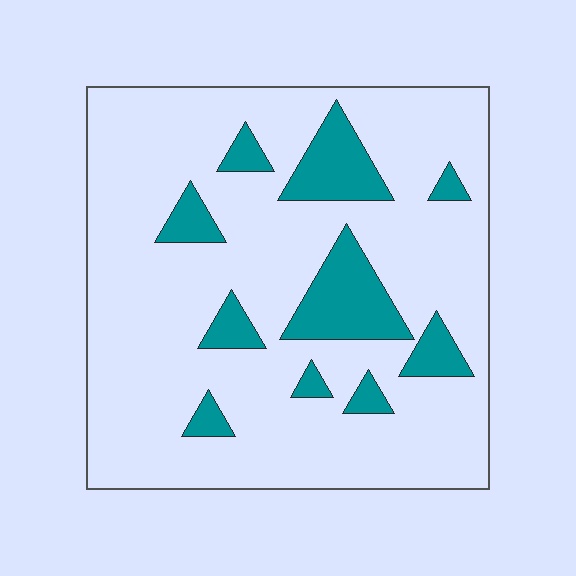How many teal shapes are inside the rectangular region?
10.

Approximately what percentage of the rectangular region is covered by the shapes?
Approximately 15%.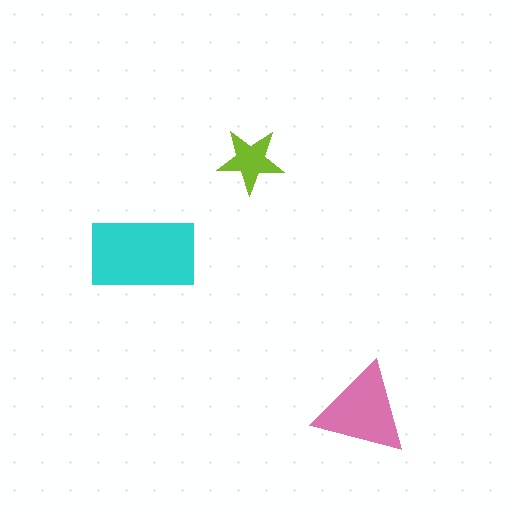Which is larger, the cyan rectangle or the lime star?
The cyan rectangle.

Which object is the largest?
The cyan rectangle.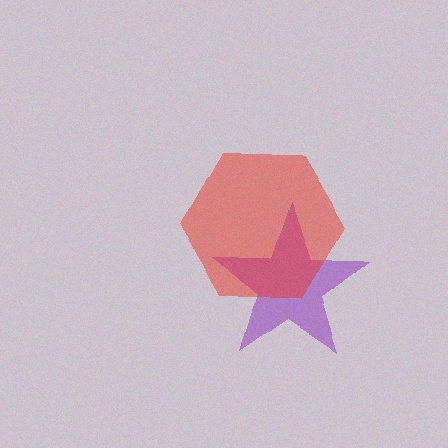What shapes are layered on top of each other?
The layered shapes are: a purple star, a red hexagon.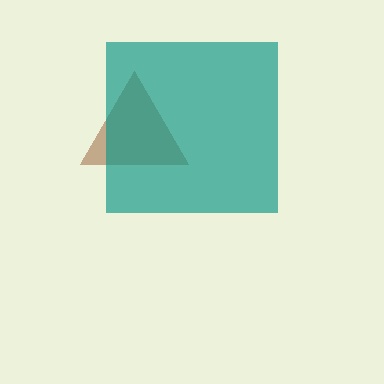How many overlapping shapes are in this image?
There are 2 overlapping shapes in the image.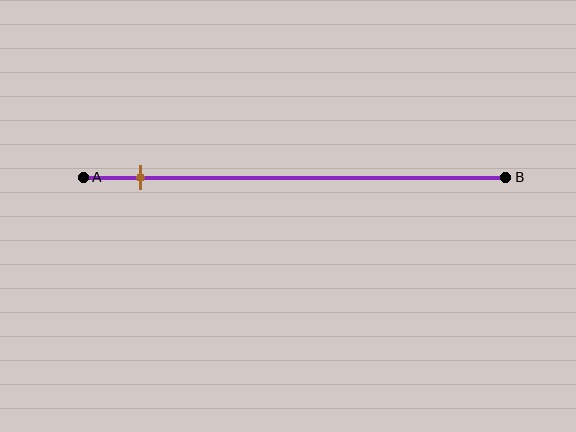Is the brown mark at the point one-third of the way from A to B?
No, the mark is at about 15% from A, not at the 33% one-third point.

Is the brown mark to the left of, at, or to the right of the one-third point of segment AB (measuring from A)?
The brown mark is to the left of the one-third point of segment AB.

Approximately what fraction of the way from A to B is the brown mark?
The brown mark is approximately 15% of the way from A to B.